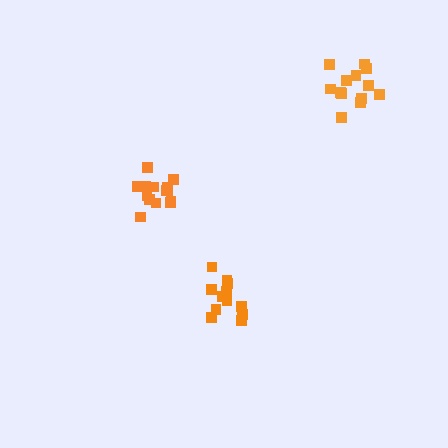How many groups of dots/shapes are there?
There are 3 groups.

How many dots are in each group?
Group 1: 14 dots, Group 2: 12 dots, Group 3: 13 dots (39 total).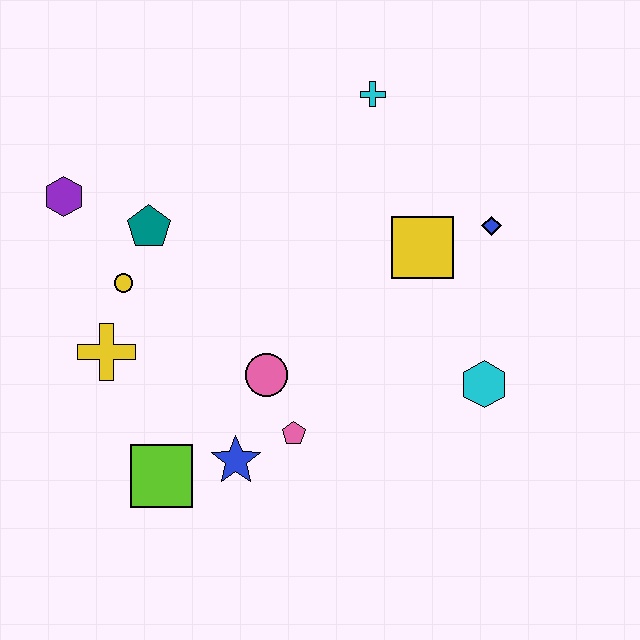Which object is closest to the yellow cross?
The yellow circle is closest to the yellow cross.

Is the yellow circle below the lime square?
No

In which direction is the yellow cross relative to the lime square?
The yellow cross is above the lime square.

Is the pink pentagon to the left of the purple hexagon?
No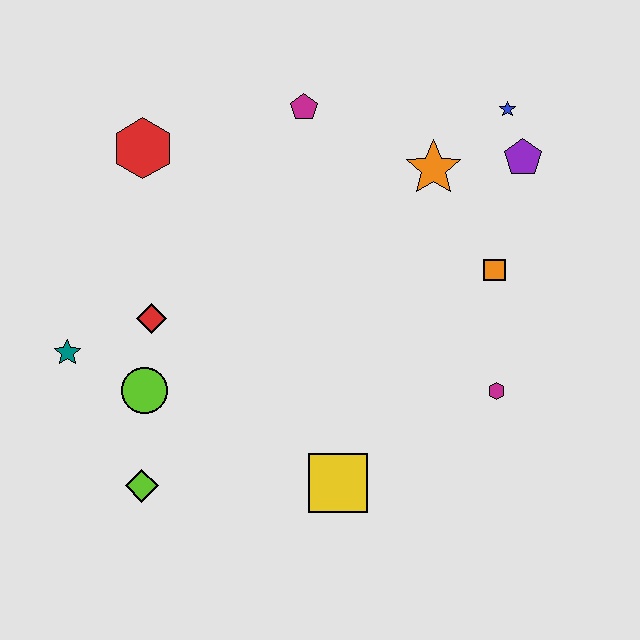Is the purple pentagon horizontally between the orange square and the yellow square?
No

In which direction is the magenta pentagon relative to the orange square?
The magenta pentagon is to the left of the orange square.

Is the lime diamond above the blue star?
No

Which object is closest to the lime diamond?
The lime circle is closest to the lime diamond.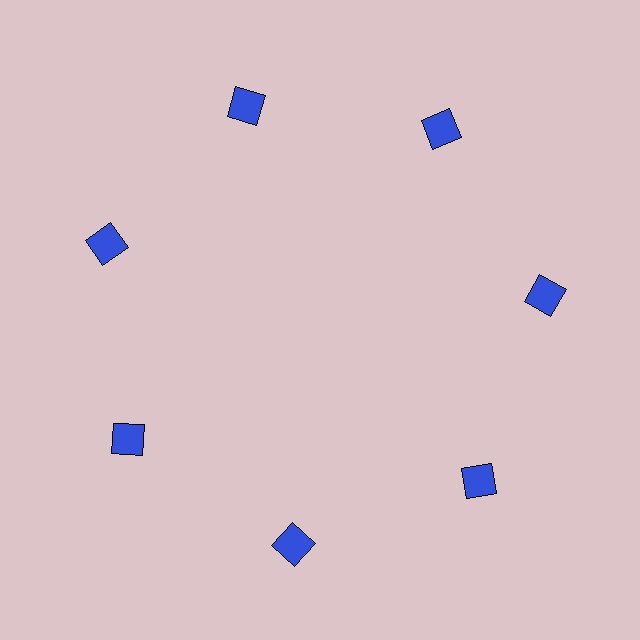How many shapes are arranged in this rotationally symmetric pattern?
There are 7 shapes, arranged in 7 groups of 1.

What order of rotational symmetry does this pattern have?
This pattern has 7-fold rotational symmetry.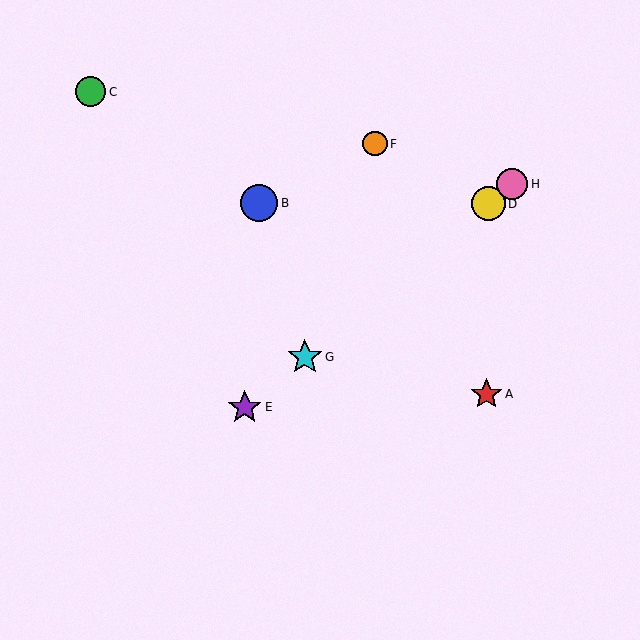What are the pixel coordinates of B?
Object B is at (259, 203).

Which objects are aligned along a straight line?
Objects D, E, G, H are aligned along a straight line.